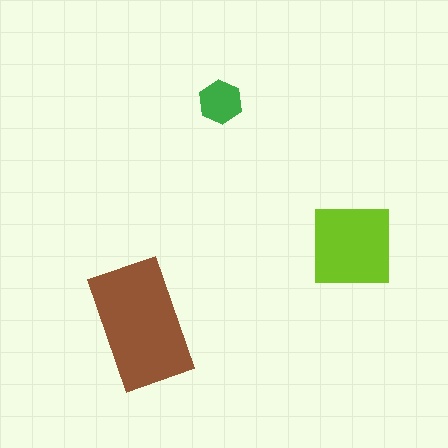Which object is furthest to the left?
The brown rectangle is leftmost.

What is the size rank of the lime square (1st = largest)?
2nd.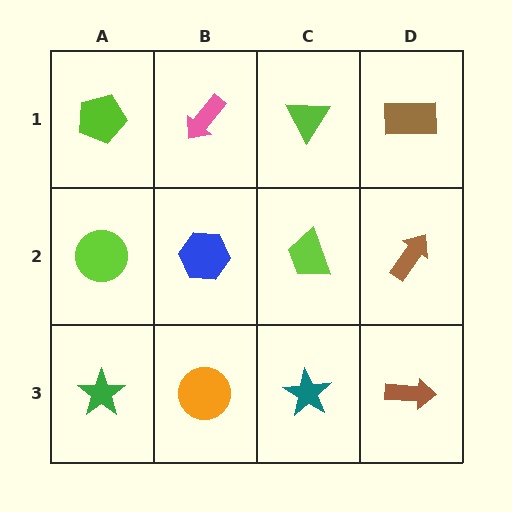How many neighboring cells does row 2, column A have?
3.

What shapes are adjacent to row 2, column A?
A lime pentagon (row 1, column A), a green star (row 3, column A), a blue hexagon (row 2, column B).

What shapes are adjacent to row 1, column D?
A brown arrow (row 2, column D), a lime triangle (row 1, column C).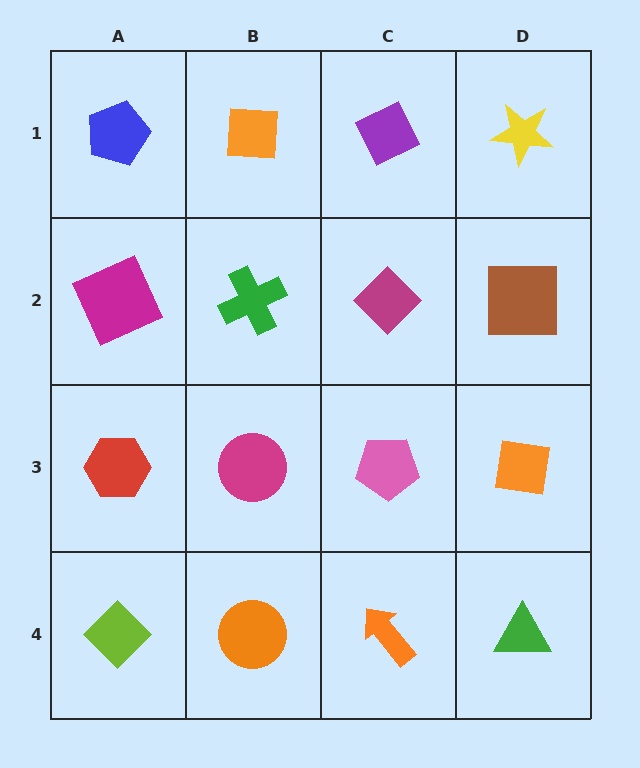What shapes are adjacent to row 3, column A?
A magenta square (row 2, column A), a lime diamond (row 4, column A), a magenta circle (row 3, column B).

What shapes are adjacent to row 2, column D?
A yellow star (row 1, column D), an orange square (row 3, column D), a magenta diamond (row 2, column C).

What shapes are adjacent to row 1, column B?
A green cross (row 2, column B), a blue pentagon (row 1, column A), a purple diamond (row 1, column C).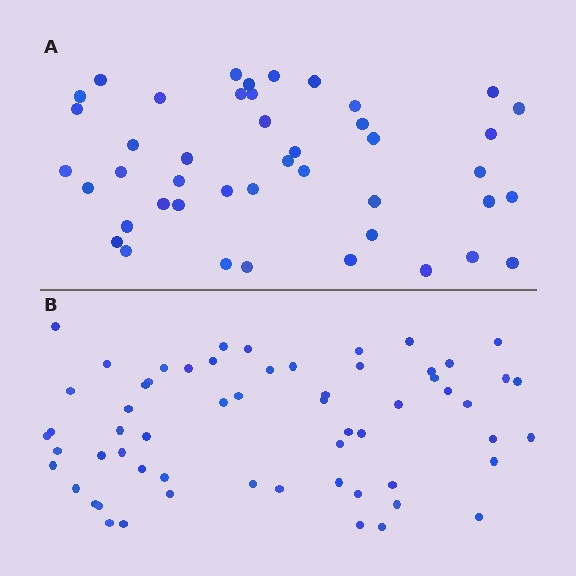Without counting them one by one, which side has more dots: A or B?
Region B (the bottom region) has more dots.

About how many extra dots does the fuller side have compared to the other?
Region B has approximately 15 more dots than region A.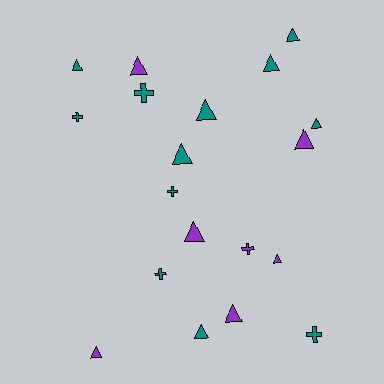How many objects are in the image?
There are 19 objects.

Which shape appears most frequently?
Triangle, with 13 objects.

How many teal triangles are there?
There are 7 teal triangles.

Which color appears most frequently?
Teal, with 12 objects.